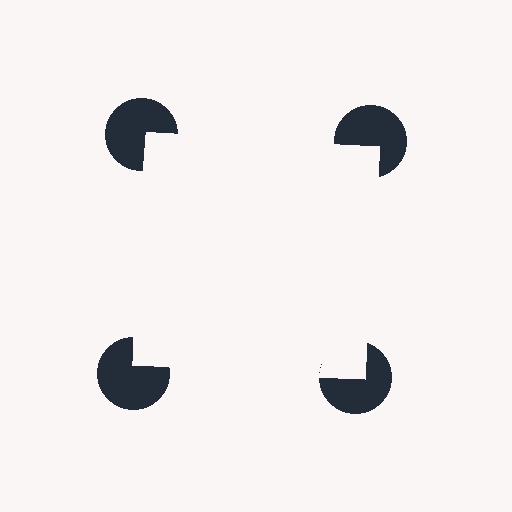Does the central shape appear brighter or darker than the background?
It typically appears slightly brighter than the background, even though no actual brightness change is drawn.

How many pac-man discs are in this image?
There are 4 — one at each vertex of the illusory square.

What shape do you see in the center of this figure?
An illusory square — its edges are inferred from the aligned wedge cuts in the pac-man discs, not physically drawn.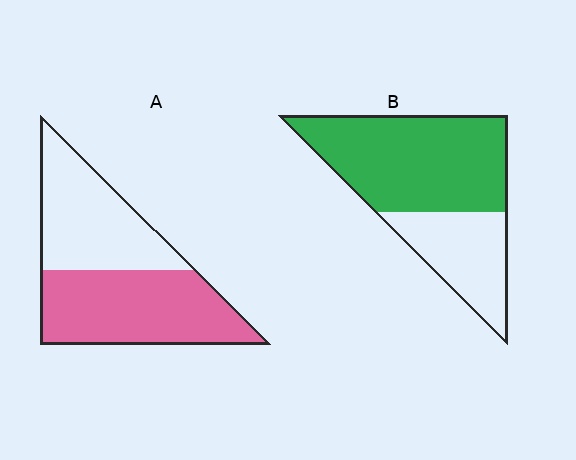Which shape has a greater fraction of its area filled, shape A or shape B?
Shape B.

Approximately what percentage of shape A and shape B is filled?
A is approximately 55% and B is approximately 65%.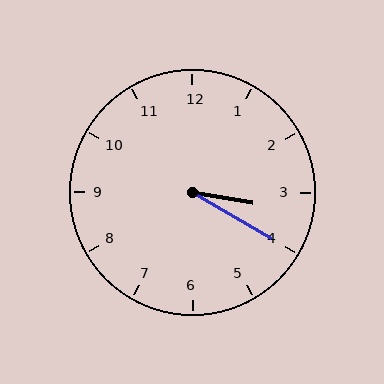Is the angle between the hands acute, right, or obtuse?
It is acute.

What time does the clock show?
3:20.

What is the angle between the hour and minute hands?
Approximately 20 degrees.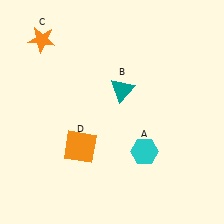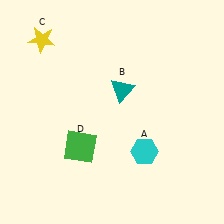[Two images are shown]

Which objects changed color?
C changed from orange to yellow. D changed from orange to green.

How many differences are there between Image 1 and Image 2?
There are 2 differences between the two images.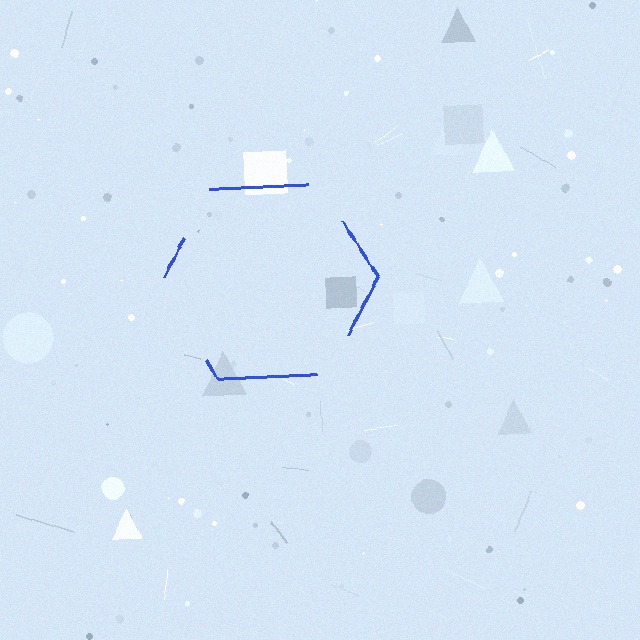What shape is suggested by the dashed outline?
The dashed outline suggests a hexagon.